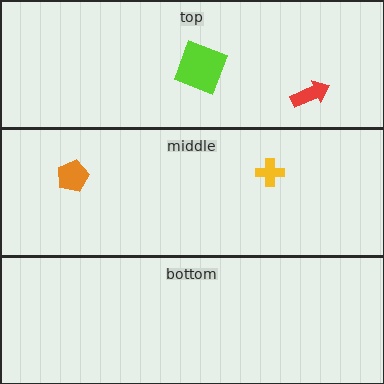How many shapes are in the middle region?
2.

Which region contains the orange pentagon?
The middle region.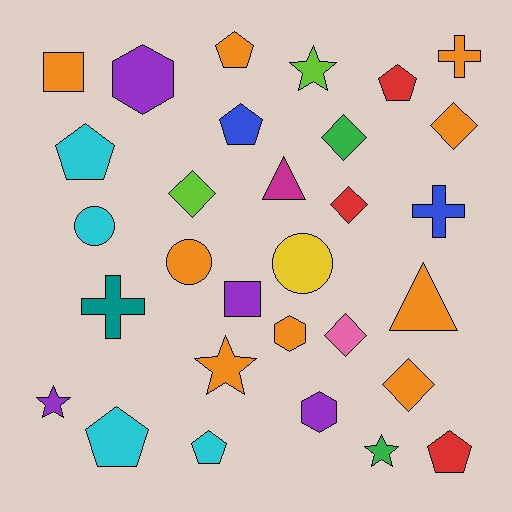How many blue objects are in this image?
There are 2 blue objects.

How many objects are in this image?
There are 30 objects.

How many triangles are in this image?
There are 2 triangles.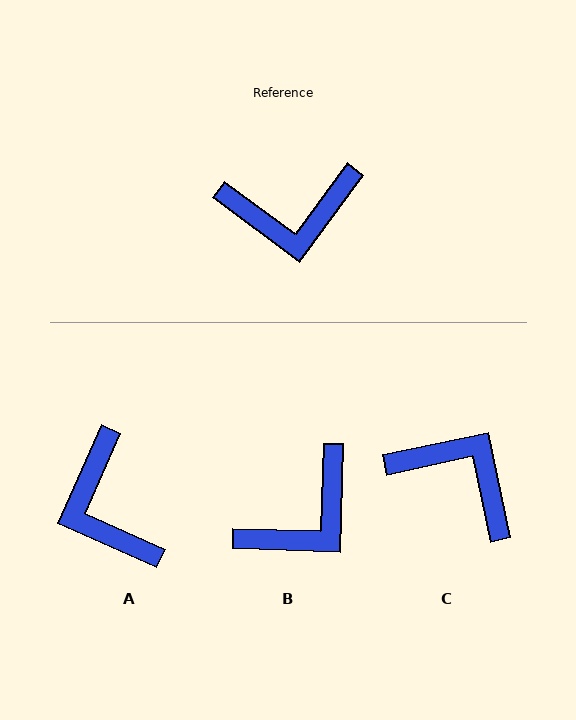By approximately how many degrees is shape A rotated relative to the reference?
Approximately 77 degrees clockwise.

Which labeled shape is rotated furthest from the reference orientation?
C, about 139 degrees away.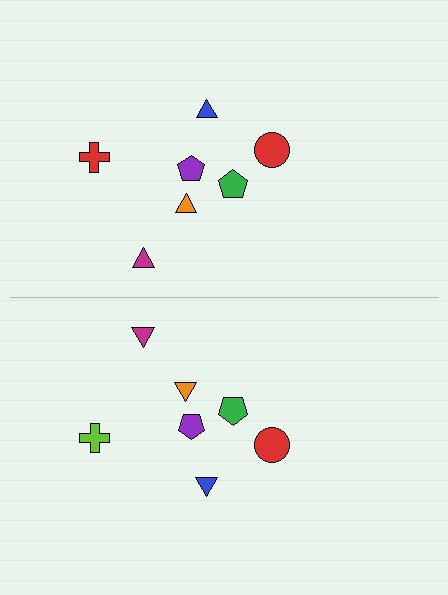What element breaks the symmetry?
The lime cross on the bottom side breaks the symmetry — its mirror counterpart is red.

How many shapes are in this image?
There are 14 shapes in this image.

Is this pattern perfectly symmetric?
No, the pattern is not perfectly symmetric. The lime cross on the bottom side breaks the symmetry — its mirror counterpart is red.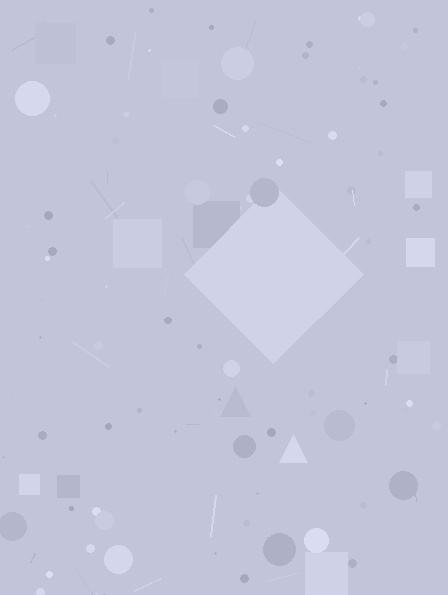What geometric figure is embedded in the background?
A diamond is embedded in the background.